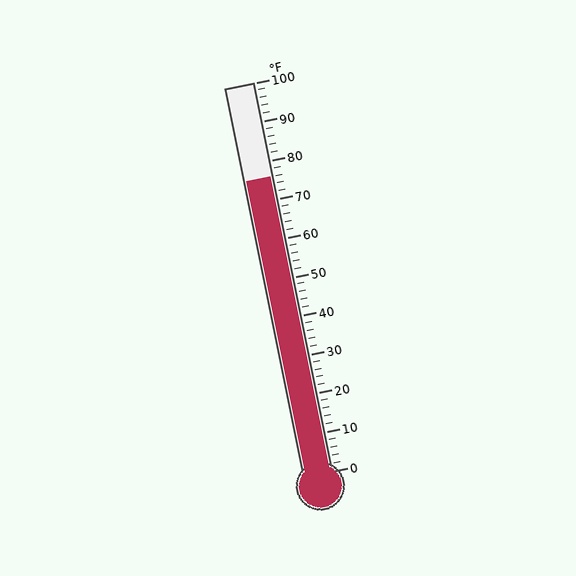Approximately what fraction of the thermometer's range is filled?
The thermometer is filled to approximately 75% of its range.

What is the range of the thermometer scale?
The thermometer scale ranges from 0°F to 100°F.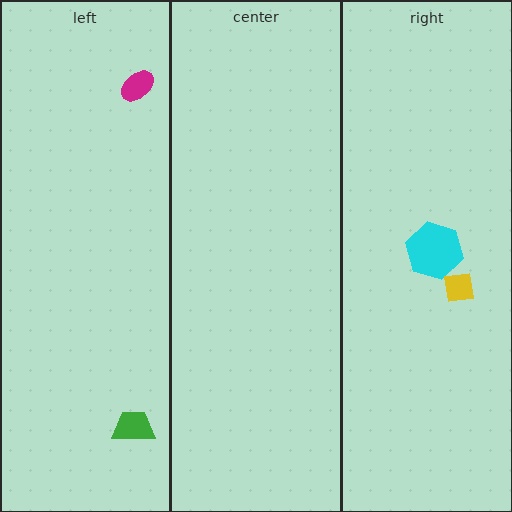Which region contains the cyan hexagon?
The right region.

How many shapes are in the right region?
2.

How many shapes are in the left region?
2.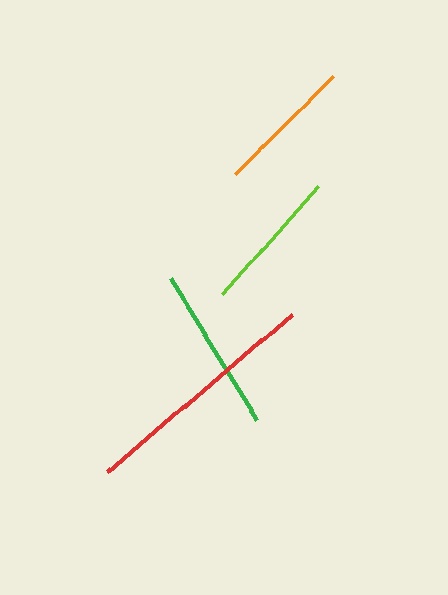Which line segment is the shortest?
The orange line is the shortest at approximately 139 pixels.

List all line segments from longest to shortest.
From longest to shortest: red, green, lime, orange.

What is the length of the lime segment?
The lime segment is approximately 145 pixels long.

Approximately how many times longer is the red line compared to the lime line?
The red line is approximately 1.7 times the length of the lime line.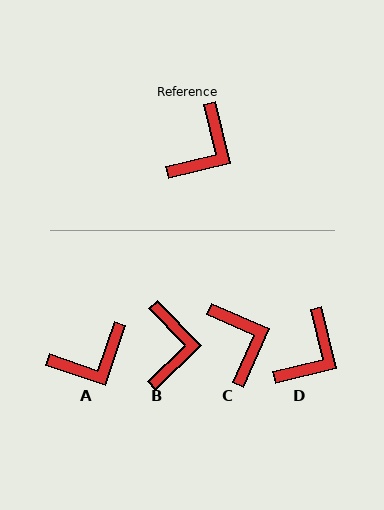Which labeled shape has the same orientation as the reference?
D.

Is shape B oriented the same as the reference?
No, it is off by about 30 degrees.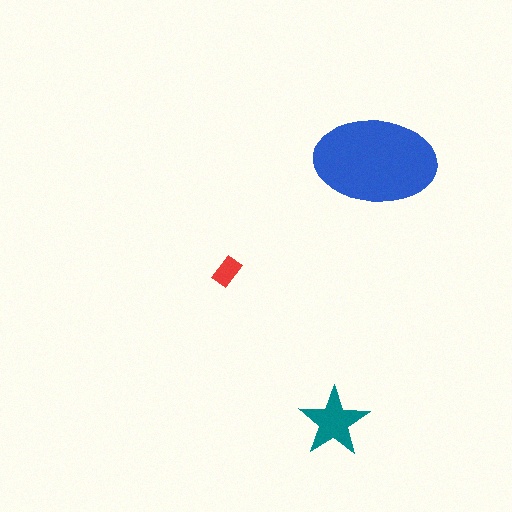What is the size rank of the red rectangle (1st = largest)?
3rd.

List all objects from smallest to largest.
The red rectangle, the teal star, the blue ellipse.